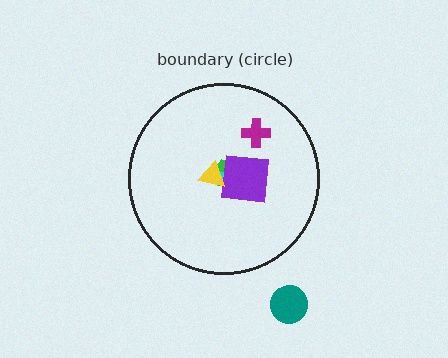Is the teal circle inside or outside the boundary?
Outside.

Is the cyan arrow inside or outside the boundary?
Inside.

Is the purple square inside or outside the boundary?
Inside.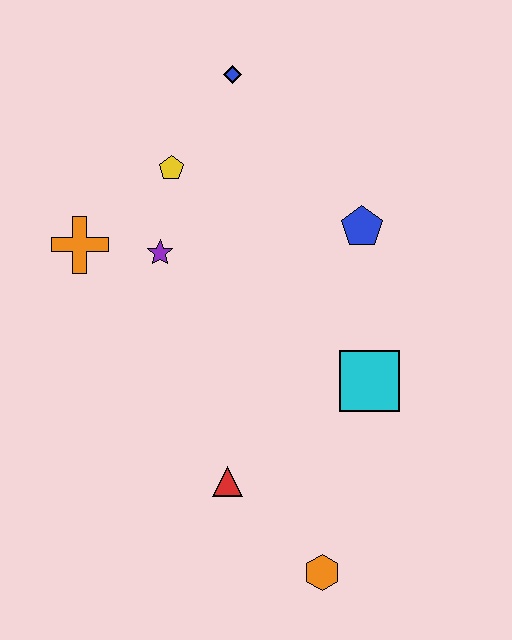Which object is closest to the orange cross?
The purple star is closest to the orange cross.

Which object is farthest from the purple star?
The orange hexagon is farthest from the purple star.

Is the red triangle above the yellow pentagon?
No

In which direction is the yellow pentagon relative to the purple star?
The yellow pentagon is above the purple star.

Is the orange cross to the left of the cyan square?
Yes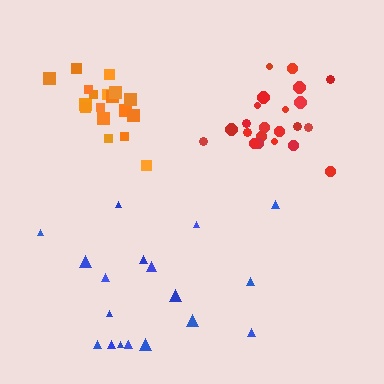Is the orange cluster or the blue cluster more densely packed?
Orange.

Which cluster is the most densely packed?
Red.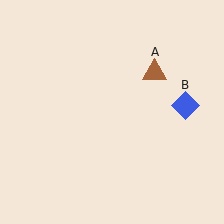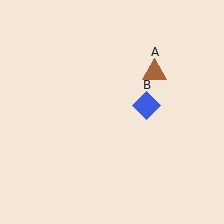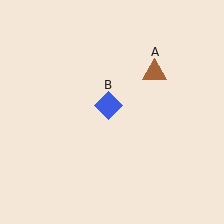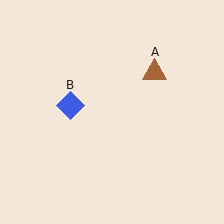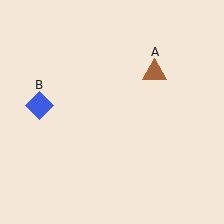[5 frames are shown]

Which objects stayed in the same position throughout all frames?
Brown triangle (object A) remained stationary.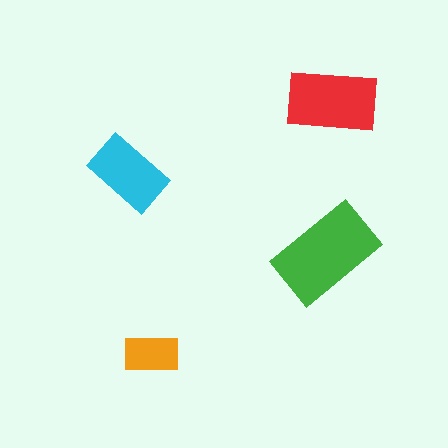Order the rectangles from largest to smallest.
the green one, the red one, the cyan one, the orange one.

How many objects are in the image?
There are 4 objects in the image.